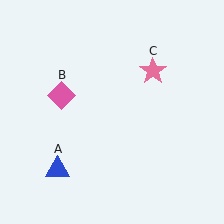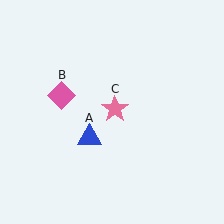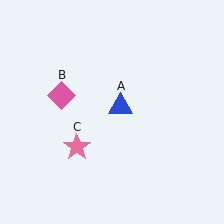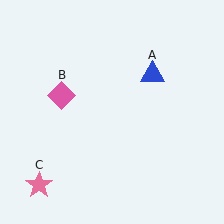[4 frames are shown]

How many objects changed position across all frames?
2 objects changed position: blue triangle (object A), pink star (object C).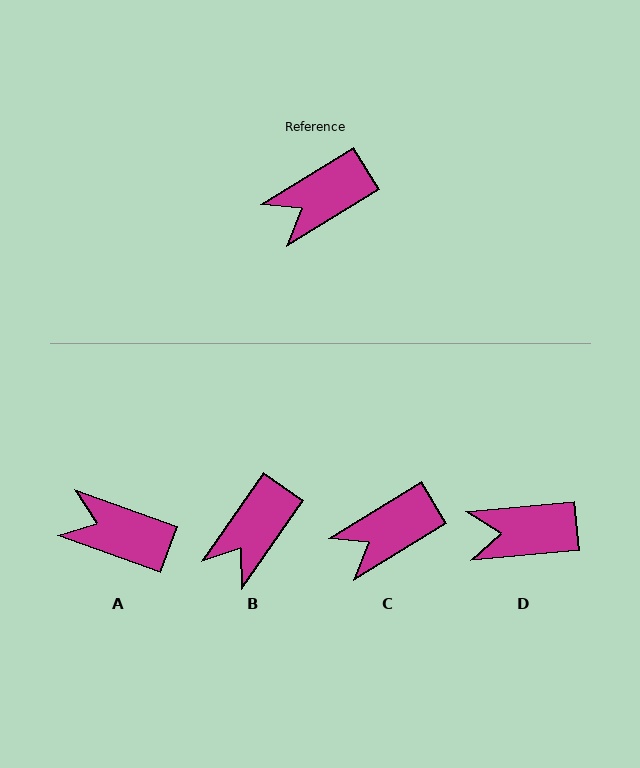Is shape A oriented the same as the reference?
No, it is off by about 51 degrees.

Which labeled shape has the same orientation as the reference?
C.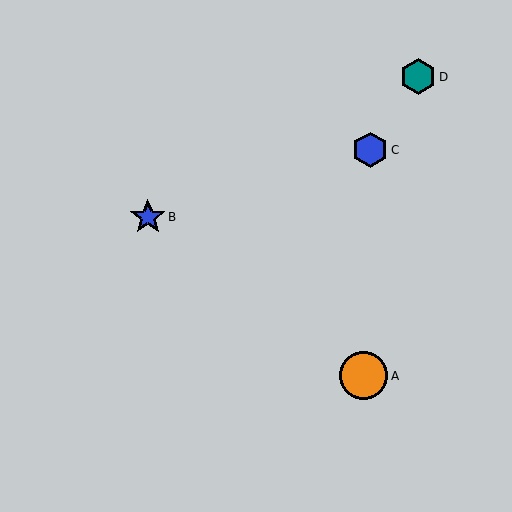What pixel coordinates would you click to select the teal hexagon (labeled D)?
Click at (418, 77) to select the teal hexagon D.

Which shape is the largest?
The orange circle (labeled A) is the largest.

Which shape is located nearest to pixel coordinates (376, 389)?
The orange circle (labeled A) at (364, 376) is nearest to that location.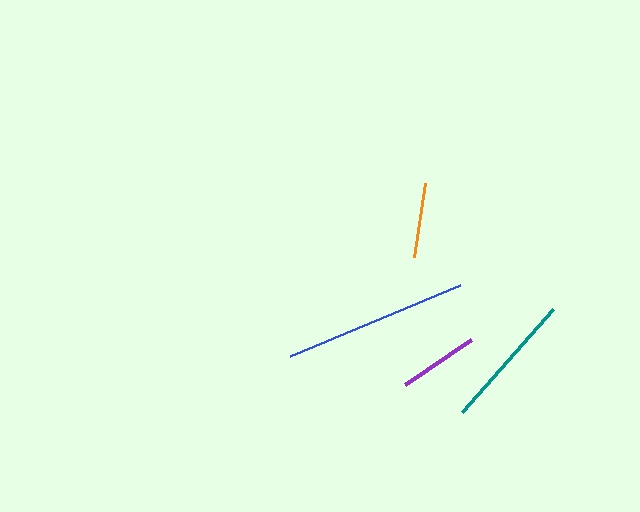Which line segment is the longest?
The blue line is the longest at approximately 184 pixels.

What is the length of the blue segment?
The blue segment is approximately 184 pixels long.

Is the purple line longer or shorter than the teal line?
The teal line is longer than the purple line.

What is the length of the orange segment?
The orange segment is approximately 75 pixels long.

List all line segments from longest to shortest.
From longest to shortest: blue, teal, purple, orange.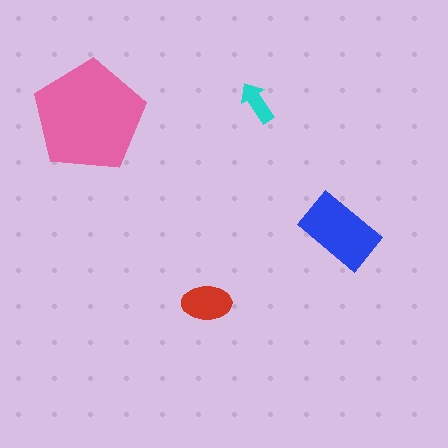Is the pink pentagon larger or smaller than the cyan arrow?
Larger.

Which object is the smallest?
The cyan arrow.